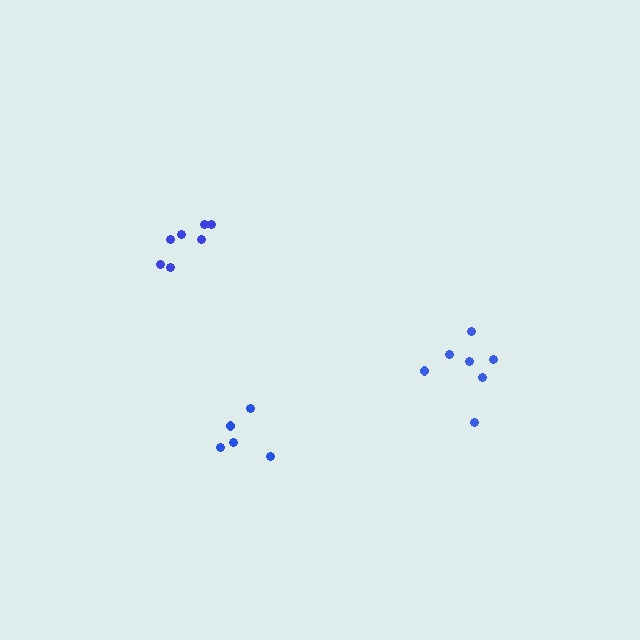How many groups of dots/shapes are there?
There are 3 groups.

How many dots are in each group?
Group 1: 7 dots, Group 2: 7 dots, Group 3: 5 dots (19 total).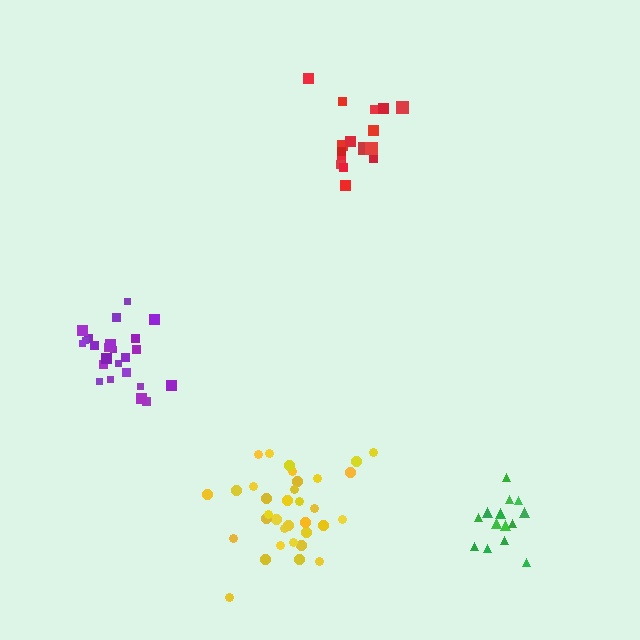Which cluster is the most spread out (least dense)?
Red.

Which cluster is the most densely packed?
Purple.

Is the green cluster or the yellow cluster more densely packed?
Green.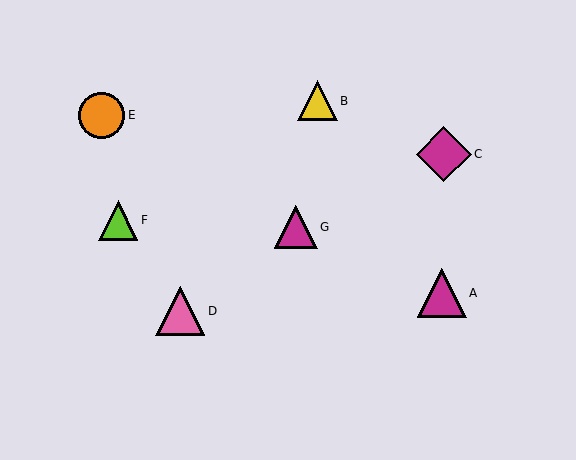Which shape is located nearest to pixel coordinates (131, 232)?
The lime triangle (labeled F) at (118, 220) is nearest to that location.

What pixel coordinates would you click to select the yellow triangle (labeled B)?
Click at (317, 101) to select the yellow triangle B.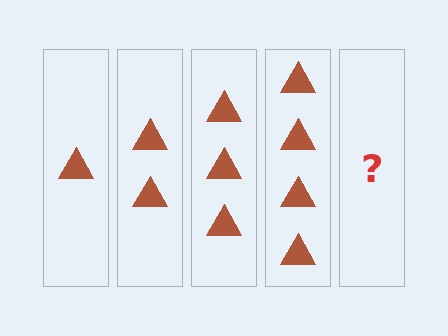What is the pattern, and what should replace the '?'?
The pattern is that each step adds one more triangle. The '?' should be 5 triangles.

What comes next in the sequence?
The next element should be 5 triangles.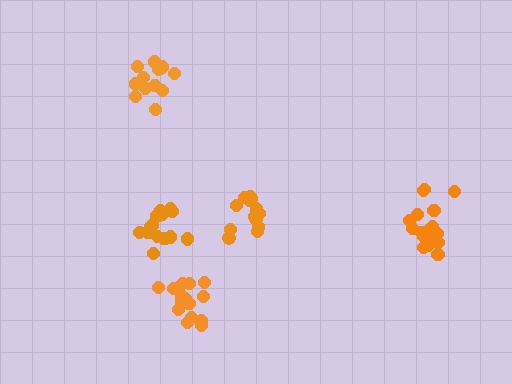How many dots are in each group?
Group 1: 13 dots, Group 2: 15 dots, Group 3: 17 dots, Group 4: 18 dots, Group 5: 15 dots (78 total).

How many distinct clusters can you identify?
There are 5 distinct clusters.